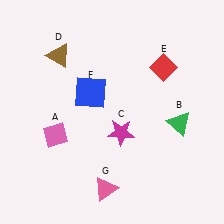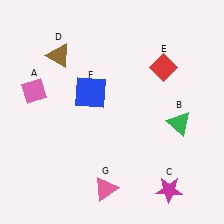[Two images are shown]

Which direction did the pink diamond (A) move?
The pink diamond (A) moved up.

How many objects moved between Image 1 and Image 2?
2 objects moved between the two images.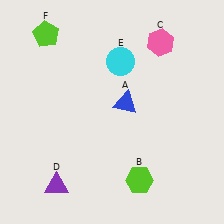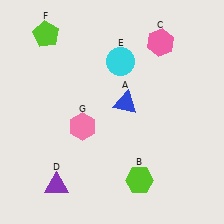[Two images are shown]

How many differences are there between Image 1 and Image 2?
There is 1 difference between the two images.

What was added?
A pink hexagon (G) was added in Image 2.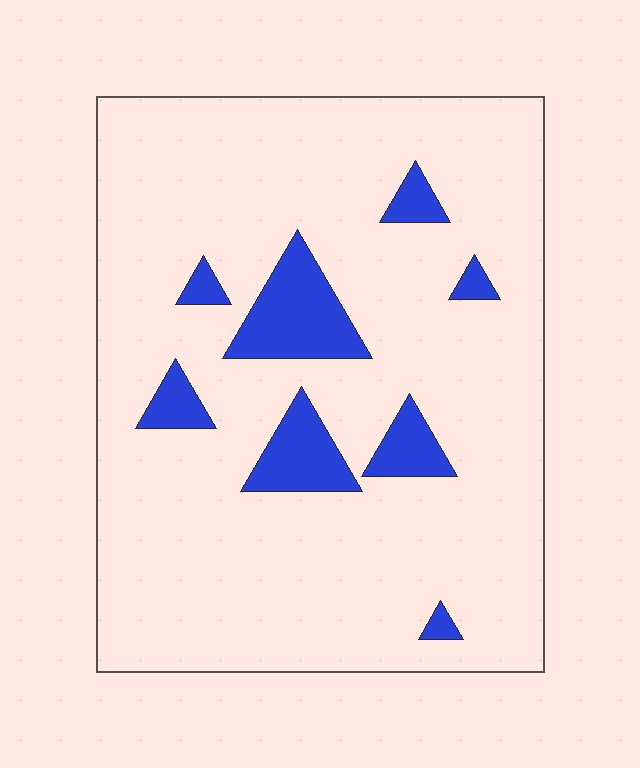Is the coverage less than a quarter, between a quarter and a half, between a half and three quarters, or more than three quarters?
Less than a quarter.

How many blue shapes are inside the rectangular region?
8.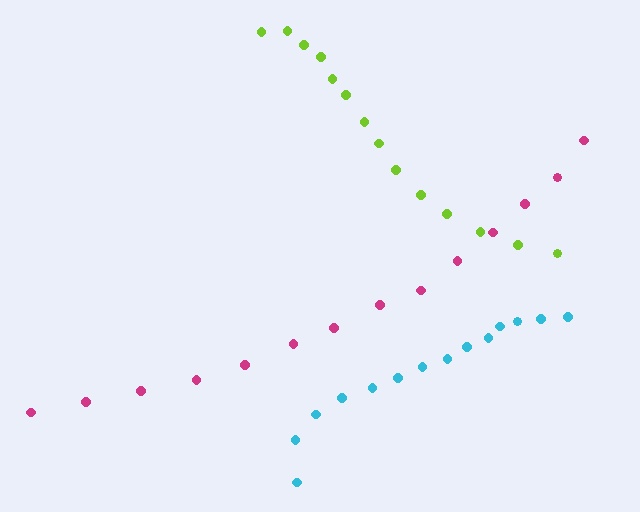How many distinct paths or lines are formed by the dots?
There are 3 distinct paths.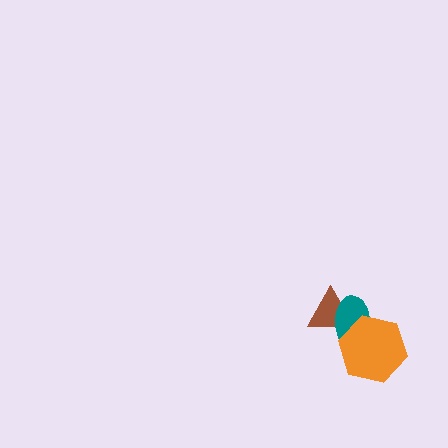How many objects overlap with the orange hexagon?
2 objects overlap with the orange hexagon.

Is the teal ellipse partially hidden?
Yes, it is partially covered by another shape.